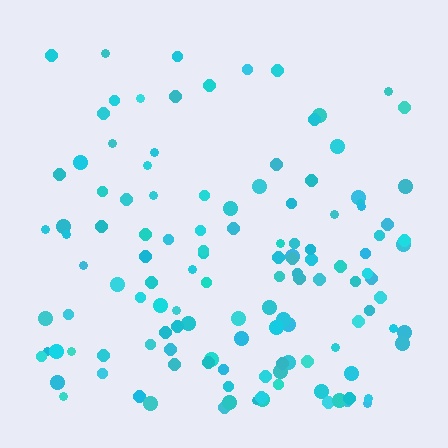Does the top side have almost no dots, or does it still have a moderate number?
Still a moderate number, just noticeably fewer than the bottom.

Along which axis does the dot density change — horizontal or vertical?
Vertical.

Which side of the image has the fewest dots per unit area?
The top.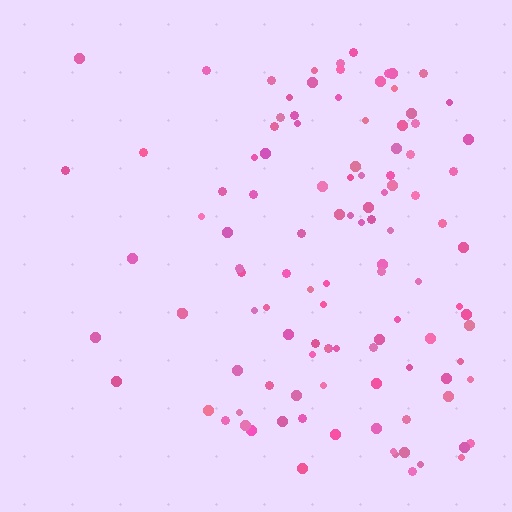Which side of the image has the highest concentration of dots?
The right.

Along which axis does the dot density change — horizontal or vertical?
Horizontal.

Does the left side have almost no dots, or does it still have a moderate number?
Still a moderate number, just noticeably fewer than the right.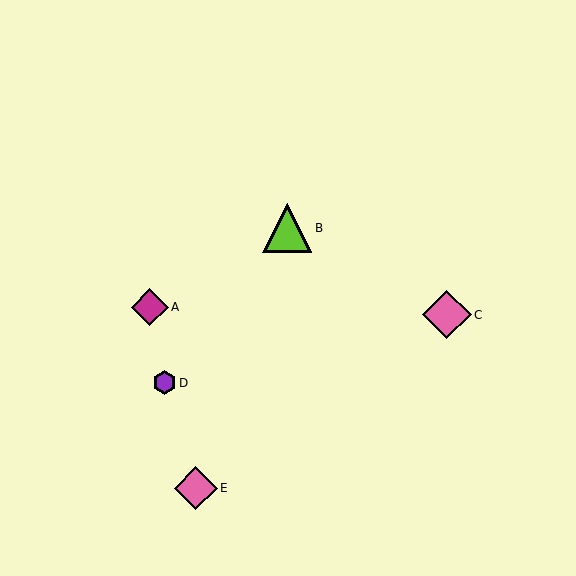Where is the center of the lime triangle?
The center of the lime triangle is at (287, 228).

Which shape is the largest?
The lime triangle (labeled B) is the largest.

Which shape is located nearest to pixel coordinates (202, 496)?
The pink diamond (labeled E) at (196, 488) is nearest to that location.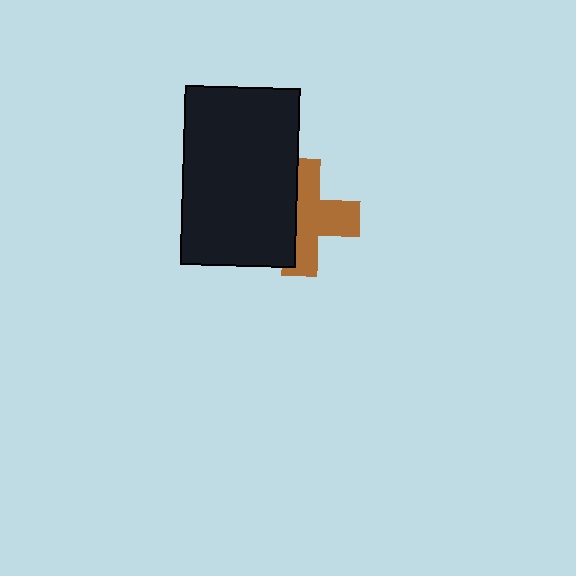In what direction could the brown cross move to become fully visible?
The brown cross could move right. That would shift it out from behind the black rectangle entirely.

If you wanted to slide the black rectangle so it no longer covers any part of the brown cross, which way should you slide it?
Slide it left — that is the most direct way to separate the two shapes.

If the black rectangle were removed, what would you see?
You would see the complete brown cross.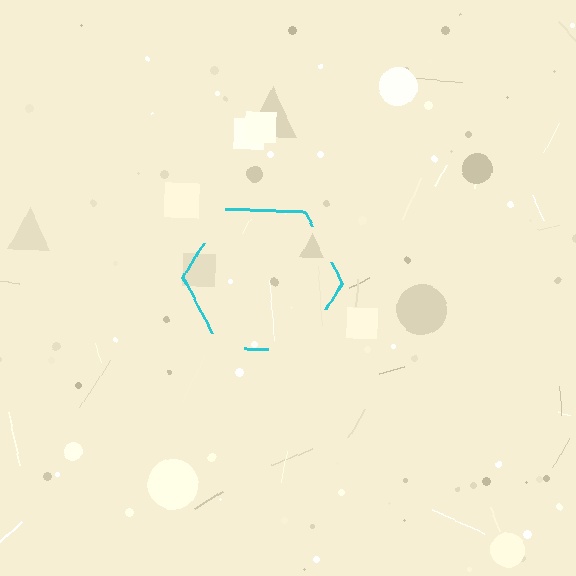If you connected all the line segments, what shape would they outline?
They would outline a hexagon.